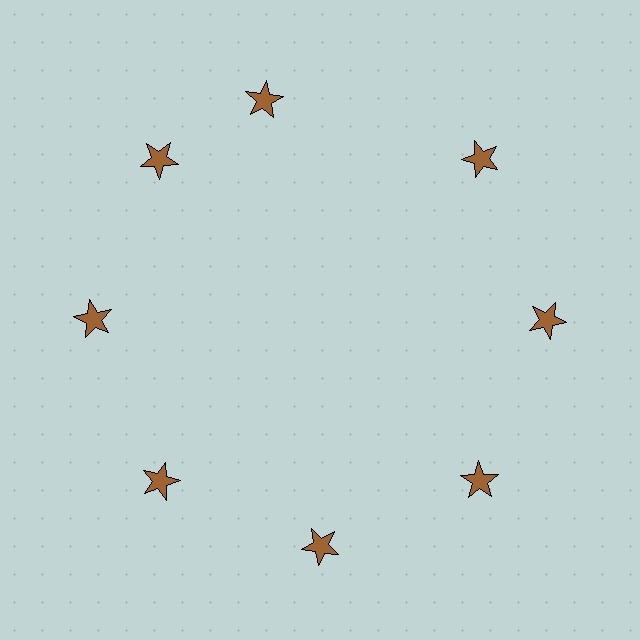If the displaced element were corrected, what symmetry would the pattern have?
It would have 8-fold rotational symmetry — the pattern would map onto itself every 45 degrees.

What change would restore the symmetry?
The symmetry would be restored by rotating it back into even spacing with its neighbors so that all 8 stars sit at equal angles and equal distance from the center.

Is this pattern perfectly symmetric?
No. The 8 brown stars are arranged in a ring, but one element near the 12 o'clock position is rotated out of alignment along the ring, breaking the 8-fold rotational symmetry.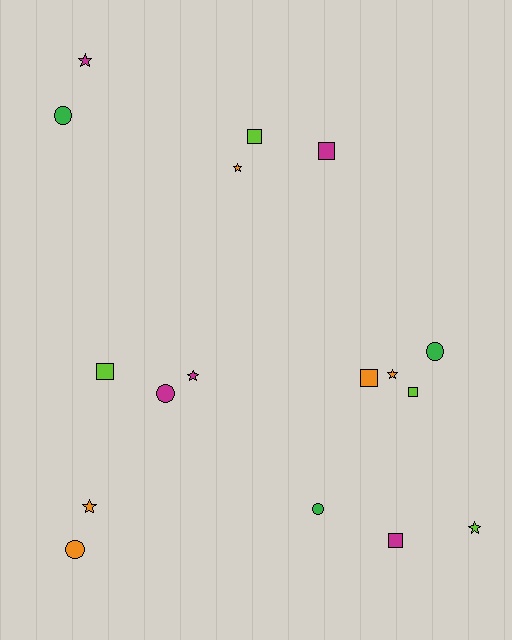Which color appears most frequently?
Orange, with 5 objects.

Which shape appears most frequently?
Star, with 6 objects.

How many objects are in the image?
There are 17 objects.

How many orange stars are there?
There are 3 orange stars.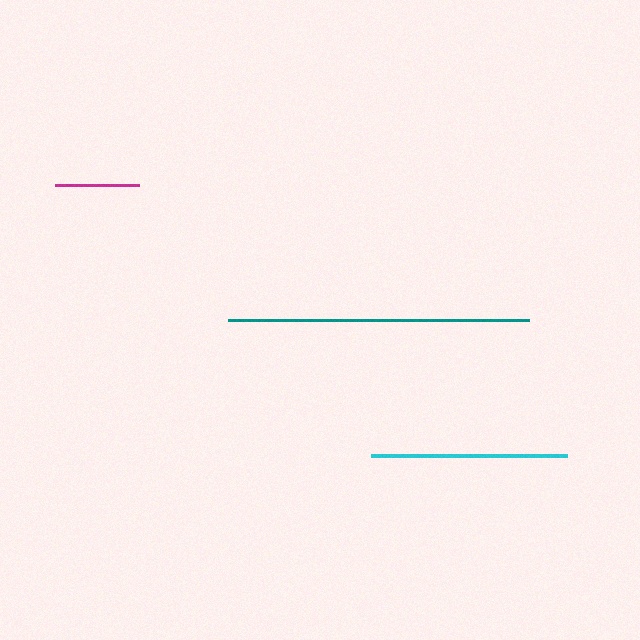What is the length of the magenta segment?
The magenta segment is approximately 85 pixels long.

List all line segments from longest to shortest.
From longest to shortest: teal, cyan, magenta.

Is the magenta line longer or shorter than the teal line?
The teal line is longer than the magenta line.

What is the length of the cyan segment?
The cyan segment is approximately 196 pixels long.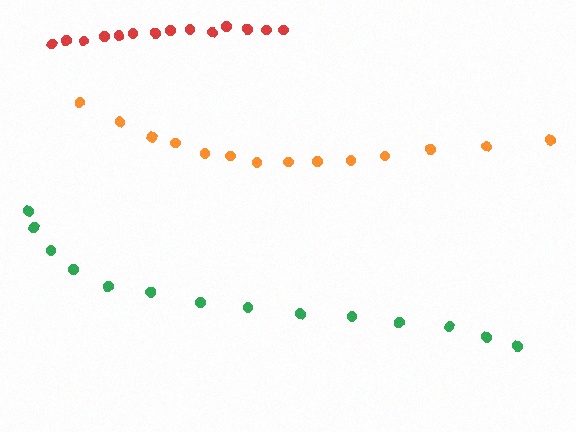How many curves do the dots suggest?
There are 3 distinct paths.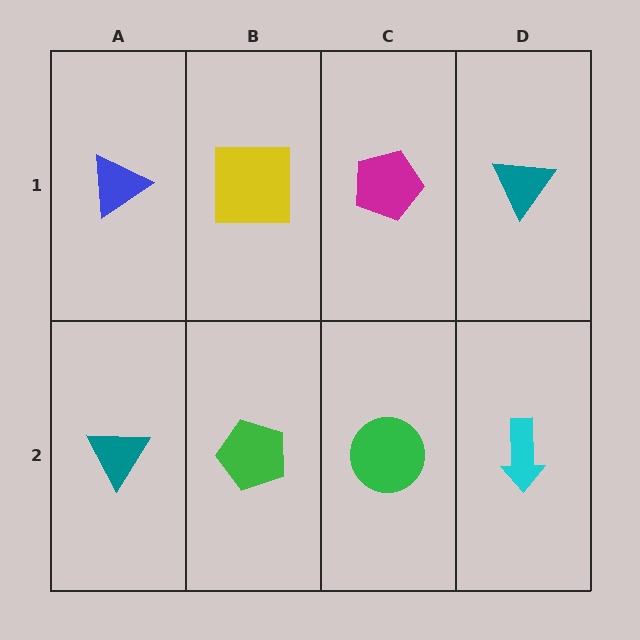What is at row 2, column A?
A teal triangle.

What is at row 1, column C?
A magenta pentagon.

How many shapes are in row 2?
4 shapes.